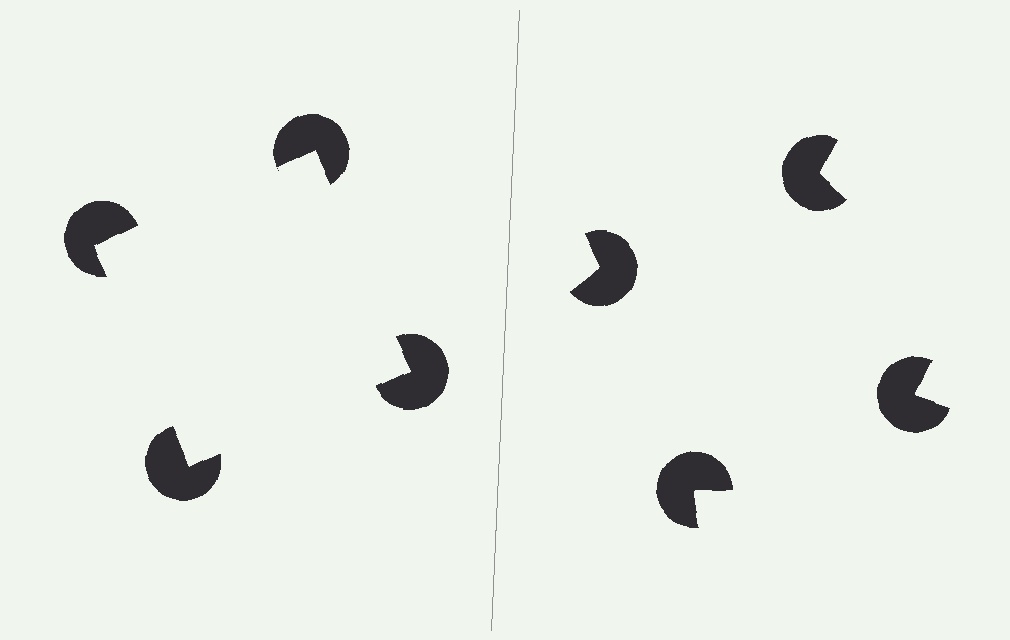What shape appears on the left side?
An illusory square.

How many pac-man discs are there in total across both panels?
8 — 4 on each side.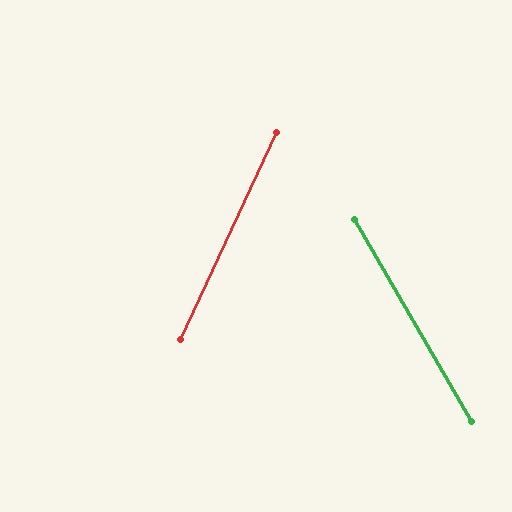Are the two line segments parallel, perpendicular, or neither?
Neither parallel nor perpendicular — they differ by about 55°.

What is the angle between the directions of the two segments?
Approximately 55 degrees.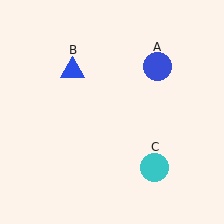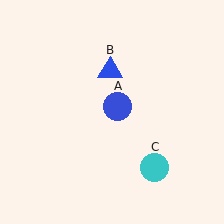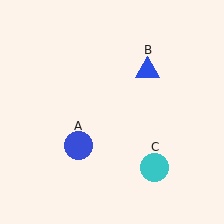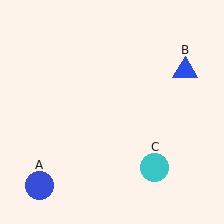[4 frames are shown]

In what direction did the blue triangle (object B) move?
The blue triangle (object B) moved right.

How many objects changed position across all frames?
2 objects changed position: blue circle (object A), blue triangle (object B).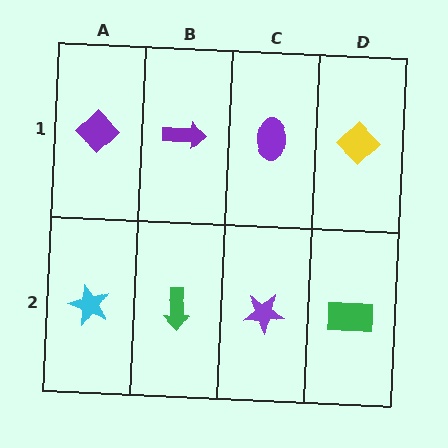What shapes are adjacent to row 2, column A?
A purple diamond (row 1, column A), a green arrow (row 2, column B).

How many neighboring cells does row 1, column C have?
3.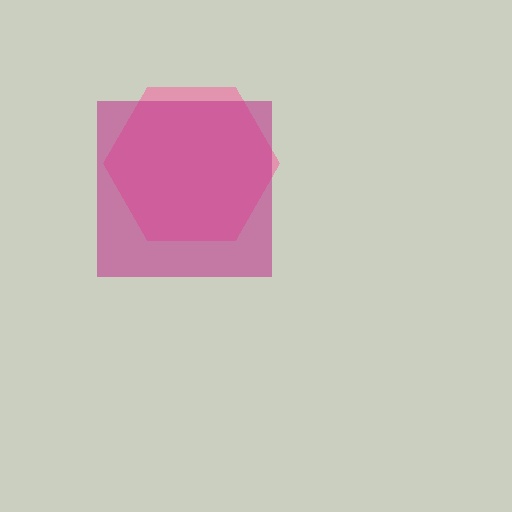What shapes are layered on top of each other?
The layered shapes are: a pink hexagon, a magenta square.